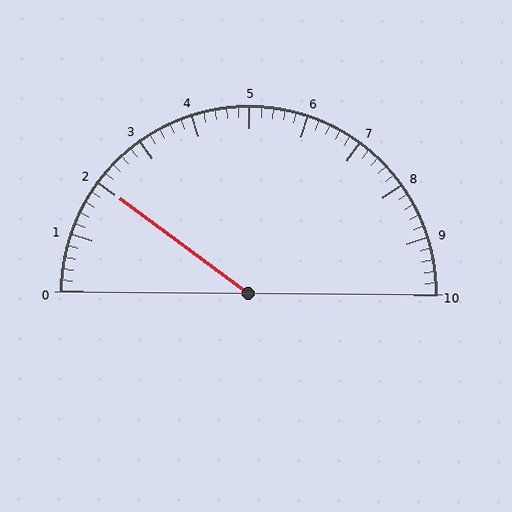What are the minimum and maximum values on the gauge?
The gauge ranges from 0 to 10.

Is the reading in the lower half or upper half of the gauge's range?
The reading is in the lower half of the range (0 to 10).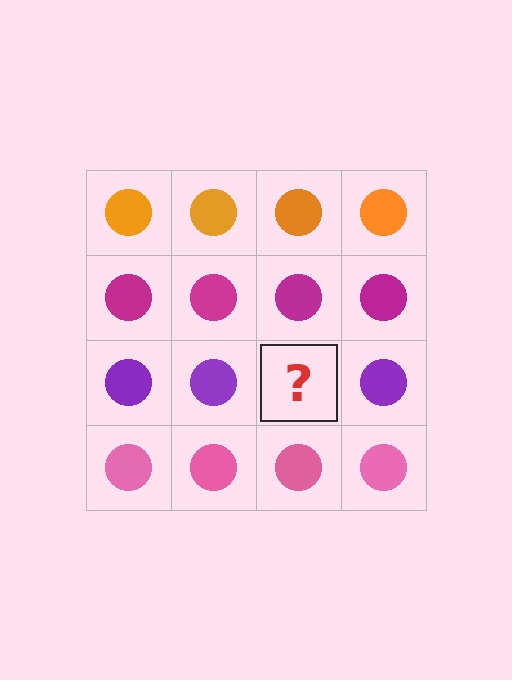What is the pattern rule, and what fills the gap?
The rule is that each row has a consistent color. The gap should be filled with a purple circle.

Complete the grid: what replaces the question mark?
The question mark should be replaced with a purple circle.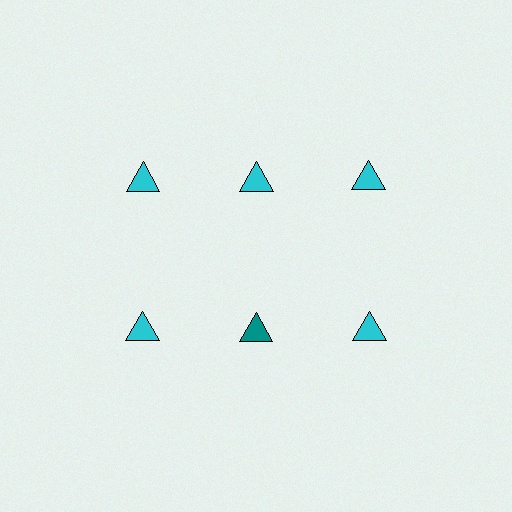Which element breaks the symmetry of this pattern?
The teal triangle in the second row, second from left column breaks the symmetry. All other shapes are cyan triangles.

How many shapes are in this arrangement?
There are 6 shapes arranged in a grid pattern.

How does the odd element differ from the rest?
It has a different color: teal instead of cyan.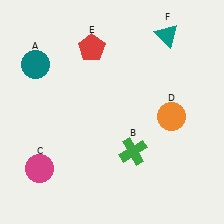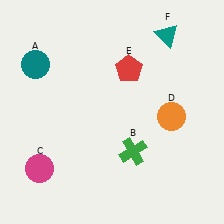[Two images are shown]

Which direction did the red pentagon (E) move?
The red pentagon (E) moved right.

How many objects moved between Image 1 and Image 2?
1 object moved between the two images.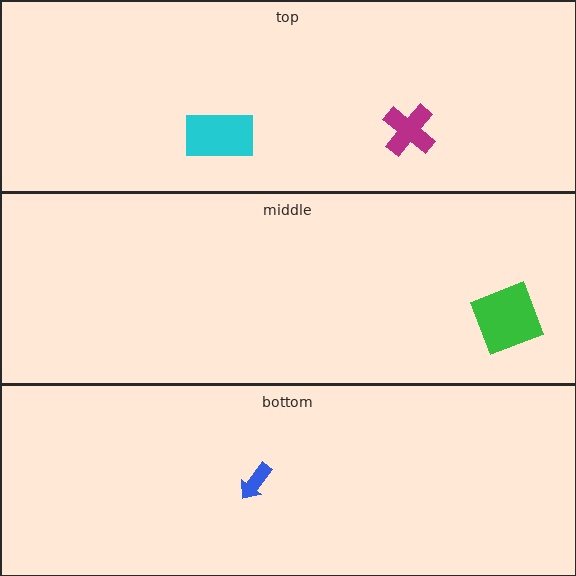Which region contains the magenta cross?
The top region.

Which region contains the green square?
The middle region.